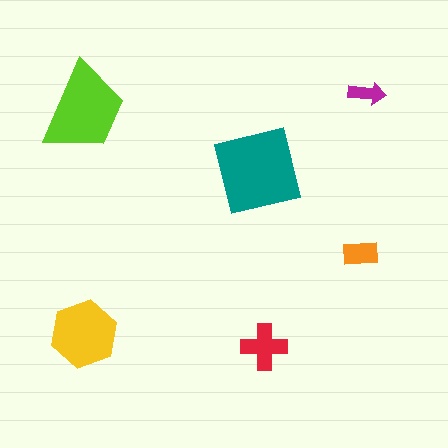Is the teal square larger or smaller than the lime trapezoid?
Larger.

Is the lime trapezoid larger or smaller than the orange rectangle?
Larger.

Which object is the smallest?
The magenta arrow.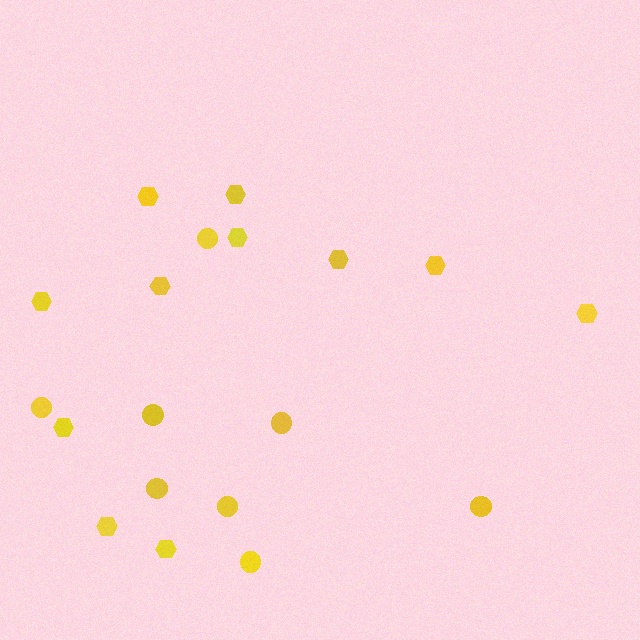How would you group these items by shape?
There are 2 groups: one group of hexagons (11) and one group of circles (8).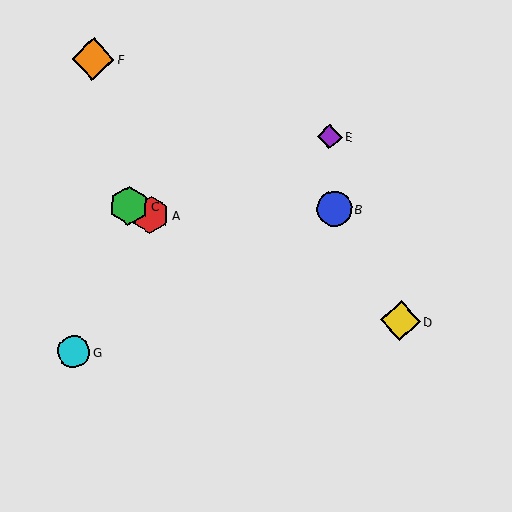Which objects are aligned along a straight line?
Objects A, C, D are aligned along a straight line.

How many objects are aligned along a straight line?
3 objects (A, C, D) are aligned along a straight line.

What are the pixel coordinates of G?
Object G is at (74, 352).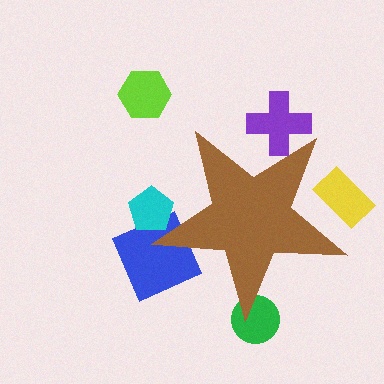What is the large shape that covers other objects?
A brown star.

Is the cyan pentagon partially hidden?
Yes, the cyan pentagon is partially hidden behind the brown star.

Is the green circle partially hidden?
Yes, the green circle is partially hidden behind the brown star.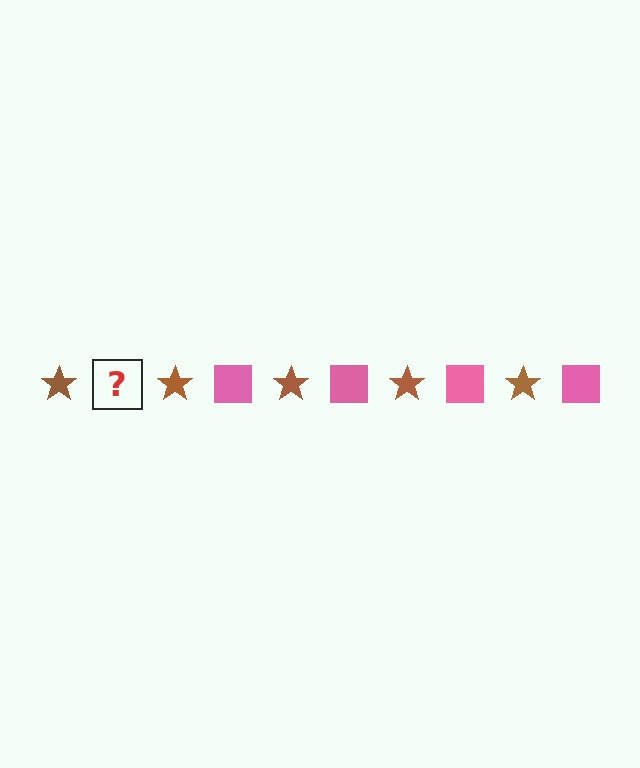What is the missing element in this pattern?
The missing element is a pink square.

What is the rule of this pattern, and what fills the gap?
The rule is that the pattern alternates between brown star and pink square. The gap should be filled with a pink square.